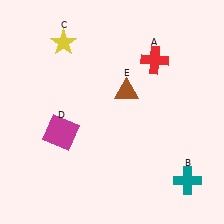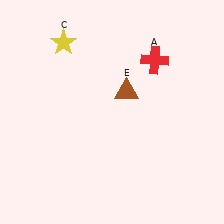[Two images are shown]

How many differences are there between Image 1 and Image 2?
There are 2 differences between the two images.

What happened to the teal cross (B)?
The teal cross (B) was removed in Image 2. It was in the bottom-right area of Image 1.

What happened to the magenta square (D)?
The magenta square (D) was removed in Image 2. It was in the bottom-left area of Image 1.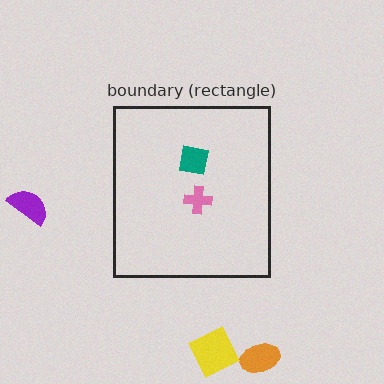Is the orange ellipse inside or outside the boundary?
Outside.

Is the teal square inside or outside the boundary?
Inside.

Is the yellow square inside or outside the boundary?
Outside.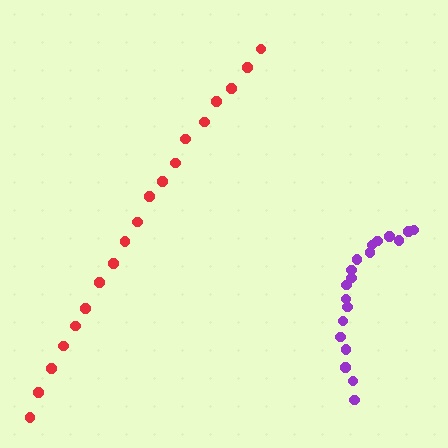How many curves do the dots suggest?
There are 2 distinct paths.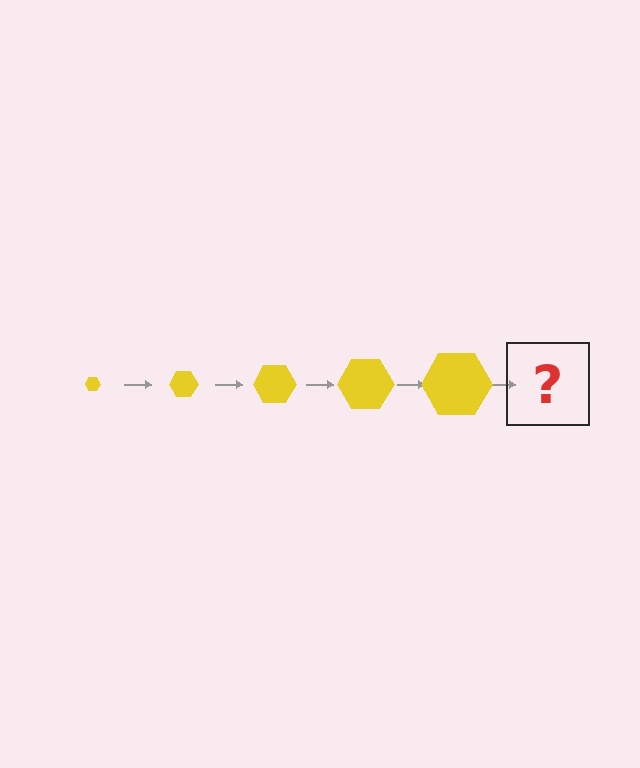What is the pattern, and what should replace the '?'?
The pattern is that the hexagon gets progressively larger each step. The '?' should be a yellow hexagon, larger than the previous one.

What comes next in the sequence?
The next element should be a yellow hexagon, larger than the previous one.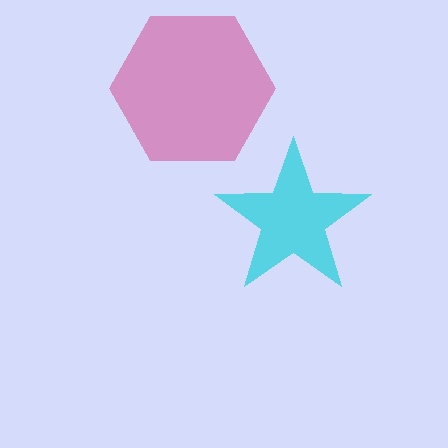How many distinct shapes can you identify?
There are 2 distinct shapes: a magenta hexagon, a cyan star.